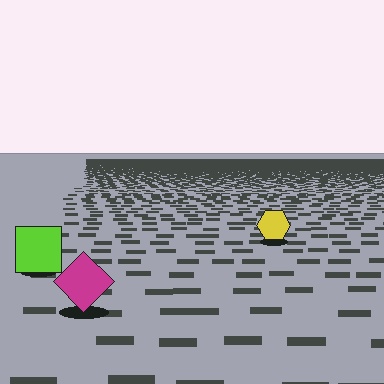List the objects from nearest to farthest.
From nearest to farthest: the magenta diamond, the lime square, the yellow hexagon.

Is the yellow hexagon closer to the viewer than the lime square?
No. The lime square is closer — you can tell from the texture gradient: the ground texture is coarser near it.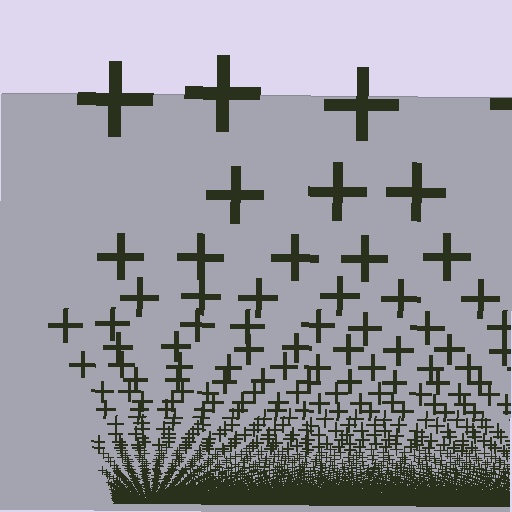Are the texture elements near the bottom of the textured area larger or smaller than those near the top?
Smaller. The gradient is inverted — elements near the bottom are smaller and denser.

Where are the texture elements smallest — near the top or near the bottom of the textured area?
Near the bottom.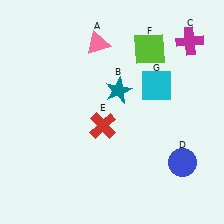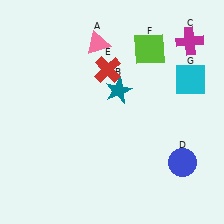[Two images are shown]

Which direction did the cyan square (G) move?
The cyan square (G) moved right.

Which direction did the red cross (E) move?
The red cross (E) moved up.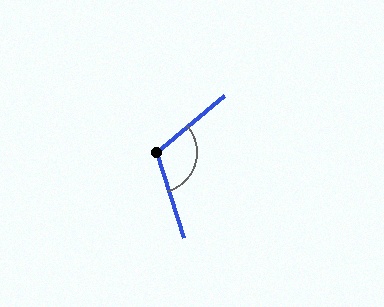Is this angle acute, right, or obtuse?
It is obtuse.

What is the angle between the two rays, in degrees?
Approximately 112 degrees.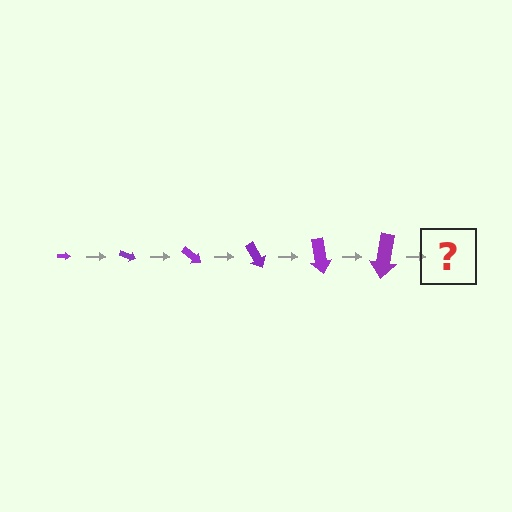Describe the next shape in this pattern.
It should be an arrow, larger than the previous one and rotated 120 degrees from the start.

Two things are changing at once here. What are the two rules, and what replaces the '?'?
The two rules are that the arrow grows larger each step and it rotates 20 degrees each step. The '?' should be an arrow, larger than the previous one and rotated 120 degrees from the start.